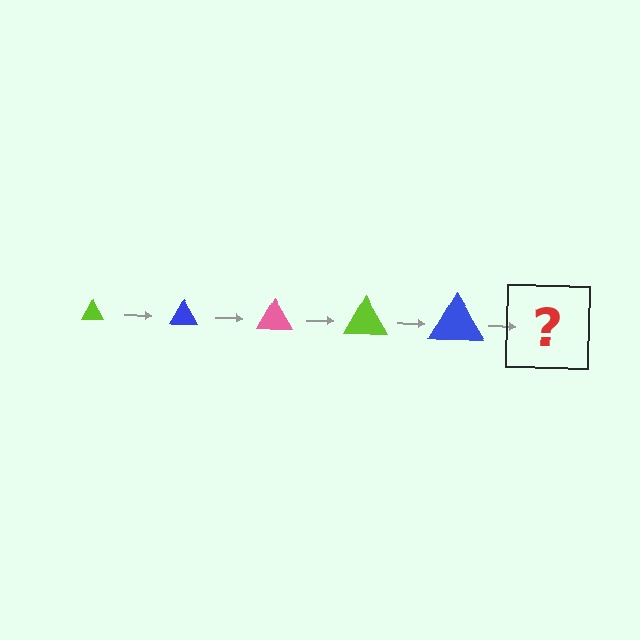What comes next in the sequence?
The next element should be a pink triangle, larger than the previous one.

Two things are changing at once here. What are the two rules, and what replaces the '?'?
The two rules are that the triangle grows larger each step and the color cycles through lime, blue, and pink. The '?' should be a pink triangle, larger than the previous one.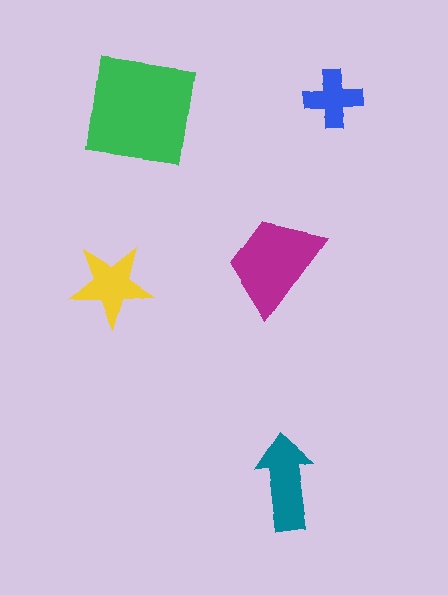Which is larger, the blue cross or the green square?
The green square.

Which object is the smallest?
The blue cross.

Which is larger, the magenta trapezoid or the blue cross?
The magenta trapezoid.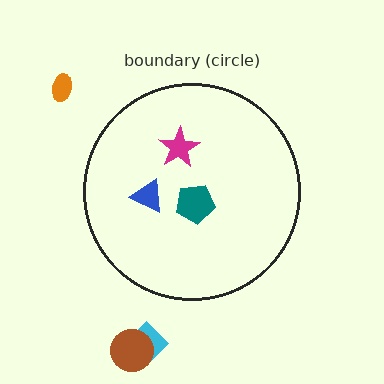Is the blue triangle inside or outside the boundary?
Inside.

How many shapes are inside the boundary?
3 inside, 3 outside.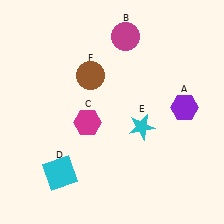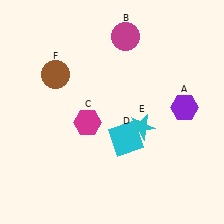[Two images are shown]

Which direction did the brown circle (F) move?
The brown circle (F) moved left.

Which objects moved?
The objects that moved are: the cyan square (D), the brown circle (F).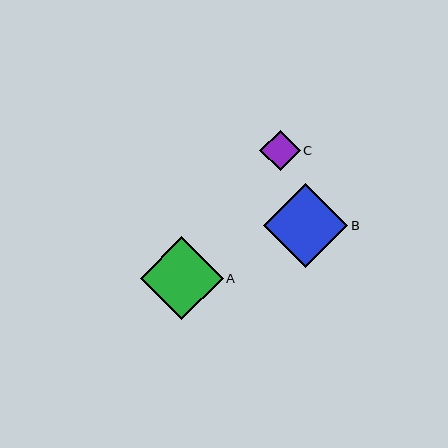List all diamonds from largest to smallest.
From largest to smallest: B, A, C.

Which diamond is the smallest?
Diamond C is the smallest with a size of approximately 40 pixels.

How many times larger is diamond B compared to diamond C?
Diamond B is approximately 2.1 times the size of diamond C.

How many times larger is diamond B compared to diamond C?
Diamond B is approximately 2.1 times the size of diamond C.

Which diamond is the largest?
Diamond B is the largest with a size of approximately 84 pixels.